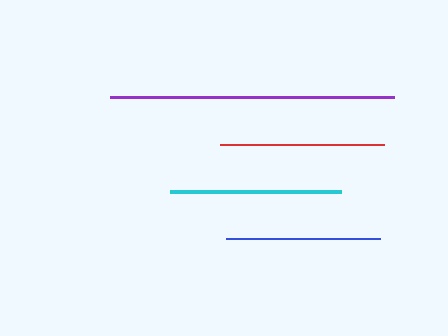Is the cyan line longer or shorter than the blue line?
The cyan line is longer than the blue line.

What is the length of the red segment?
The red segment is approximately 164 pixels long.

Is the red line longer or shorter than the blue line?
The red line is longer than the blue line.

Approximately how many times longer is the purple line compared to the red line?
The purple line is approximately 1.7 times the length of the red line.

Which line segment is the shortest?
The blue line is the shortest at approximately 154 pixels.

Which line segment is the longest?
The purple line is the longest at approximately 284 pixels.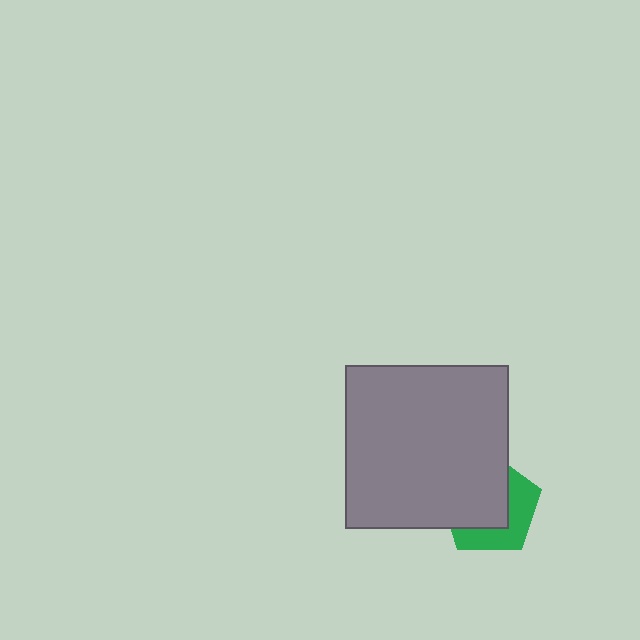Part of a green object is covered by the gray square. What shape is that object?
It is a pentagon.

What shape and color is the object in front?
The object in front is a gray square.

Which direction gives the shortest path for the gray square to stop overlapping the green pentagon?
Moving toward the upper-left gives the shortest separation.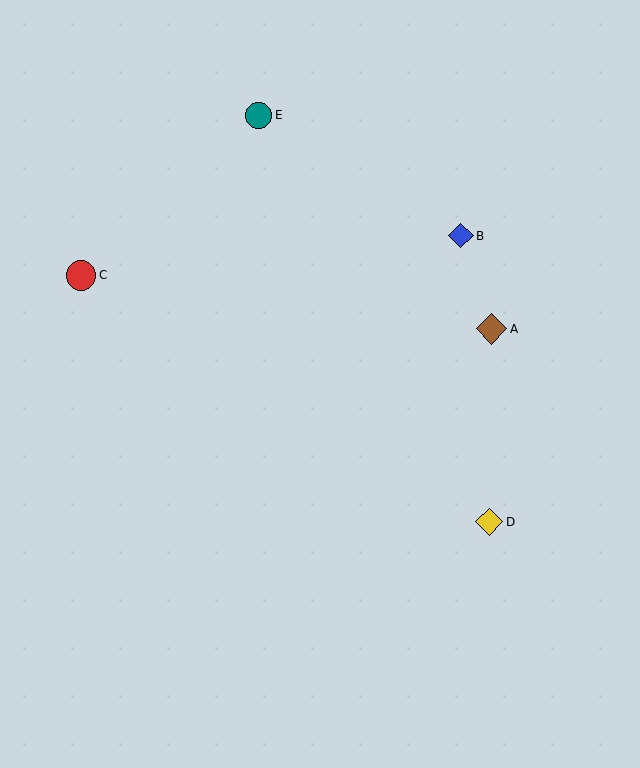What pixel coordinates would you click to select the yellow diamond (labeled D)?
Click at (489, 522) to select the yellow diamond D.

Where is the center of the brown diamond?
The center of the brown diamond is at (492, 329).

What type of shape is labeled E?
Shape E is a teal circle.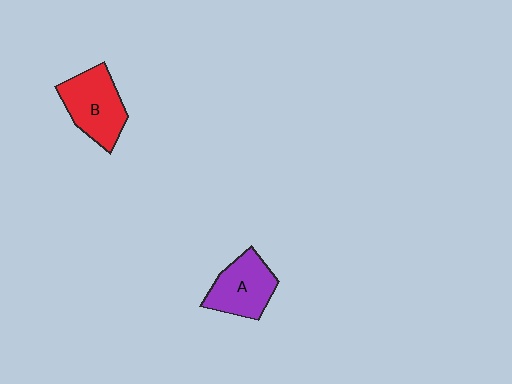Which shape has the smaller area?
Shape A (purple).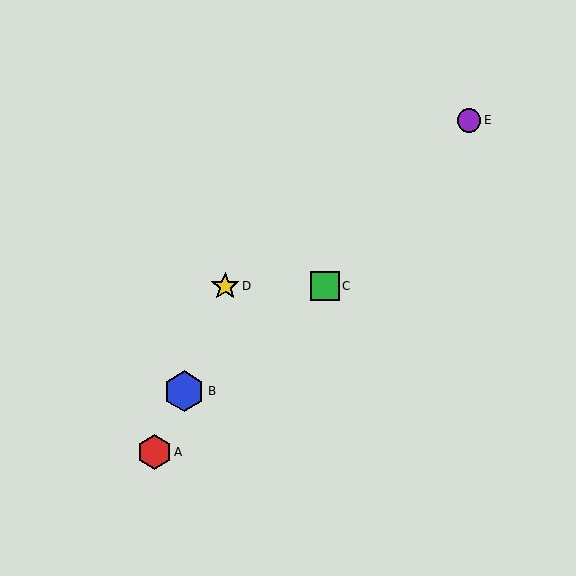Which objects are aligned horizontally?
Objects C, D are aligned horizontally.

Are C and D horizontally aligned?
Yes, both are at y≈286.